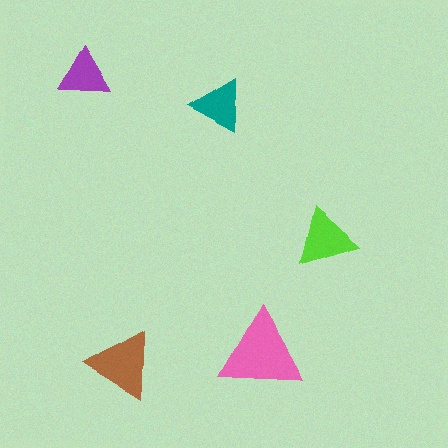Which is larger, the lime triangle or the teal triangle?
The lime one.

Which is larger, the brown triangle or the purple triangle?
The brown one.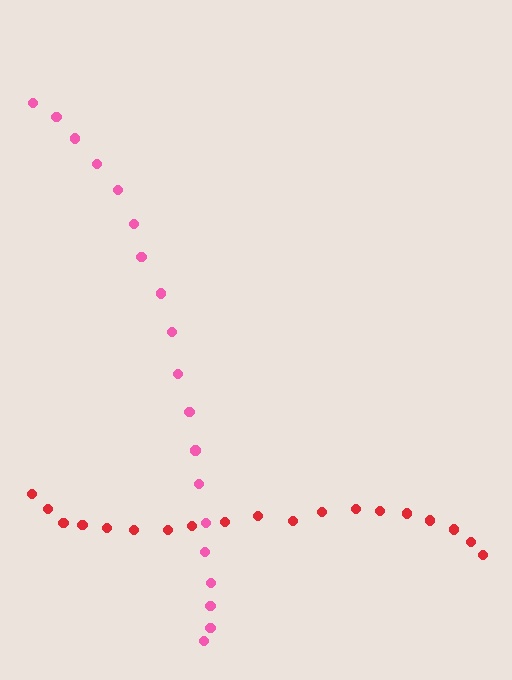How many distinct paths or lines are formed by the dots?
There are 2 distinct paths.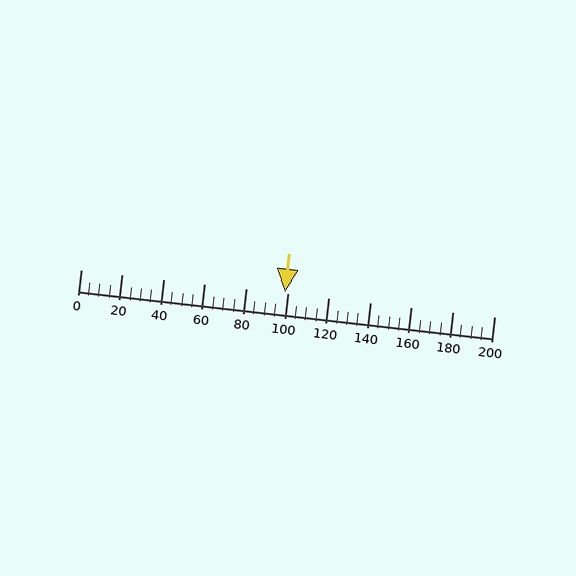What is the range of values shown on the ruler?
The ruler shows values from 0 to 200.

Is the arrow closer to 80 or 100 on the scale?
The arrow is closer to 100.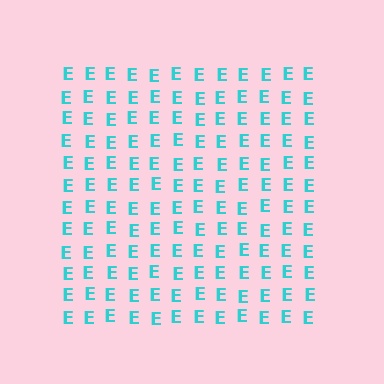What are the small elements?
The small elements are letter E's.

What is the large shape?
The large shape is a square.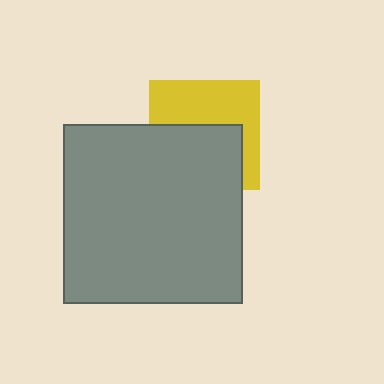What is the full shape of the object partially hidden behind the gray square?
The partially hidden object is a yellow square.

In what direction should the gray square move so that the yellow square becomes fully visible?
The gray square should move down. That is the shortest direction to clear the overlap and leave the yellow square fully visible.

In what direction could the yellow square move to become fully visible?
The yellow square could move up. That would shift it out from behind the gray square entirely.